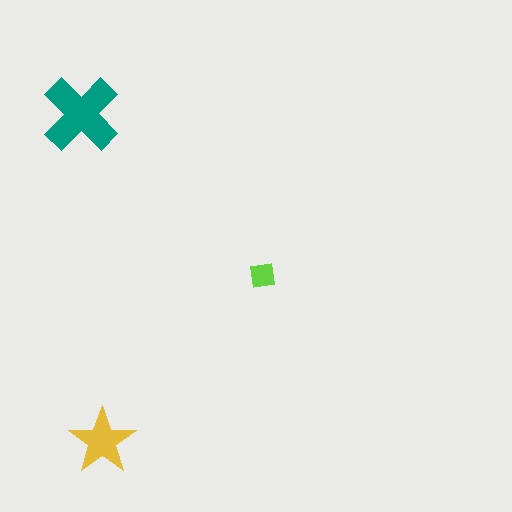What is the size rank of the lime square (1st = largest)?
3rd.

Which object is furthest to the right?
The lime square is rightmost.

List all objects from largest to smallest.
The teal cross, the yellow star, the lime square.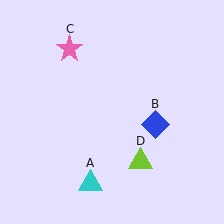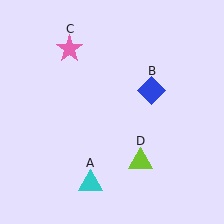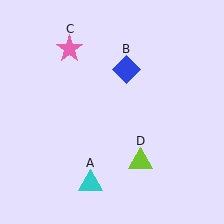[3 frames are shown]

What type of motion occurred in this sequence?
The blue diamond (object B) rotated counterclockwise around the center of the scene.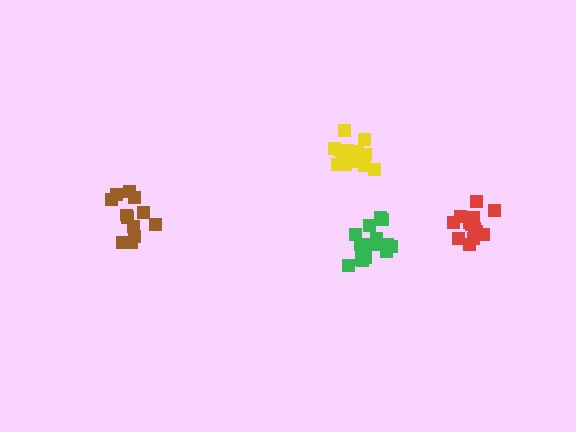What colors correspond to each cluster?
The clusters are colored: yellow, brown, red, green.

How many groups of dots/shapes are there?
There are 4 groups.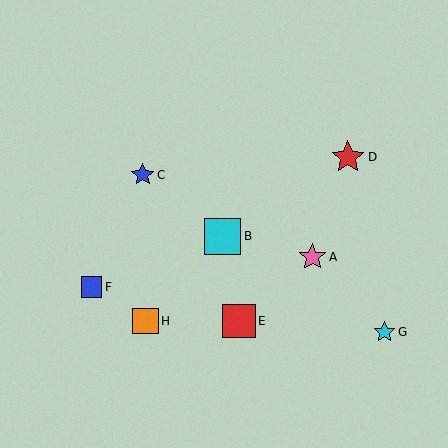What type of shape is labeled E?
Shape E is a red square.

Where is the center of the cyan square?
The center of the cyan square is at (223, 236).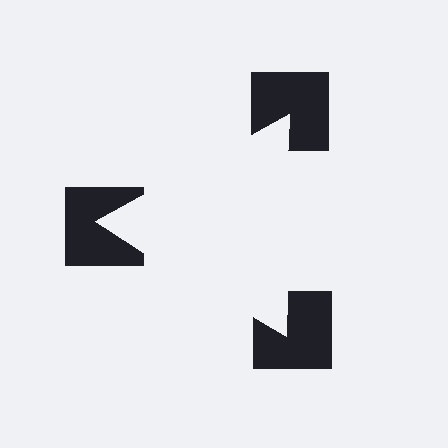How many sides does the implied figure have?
3 sides.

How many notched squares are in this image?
There are 3 — one at each vertex of the illusory triangle.